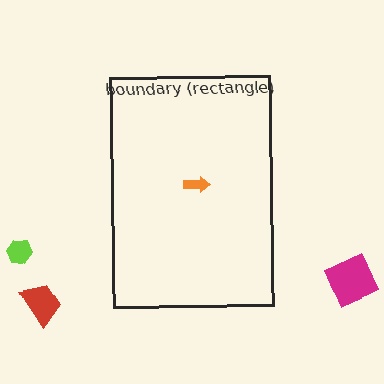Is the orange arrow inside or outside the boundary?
Inside.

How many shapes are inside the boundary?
1 inside, 3 outside.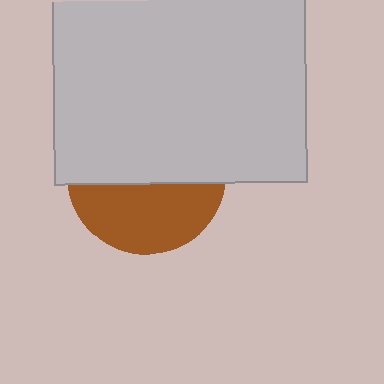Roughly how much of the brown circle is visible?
A small part of it is visible (roughly 43%).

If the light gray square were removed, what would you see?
You would see the complete brown circle.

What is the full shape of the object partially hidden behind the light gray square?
The partially hidden object is a brown circle.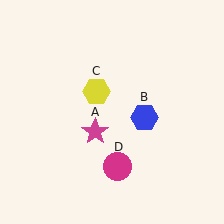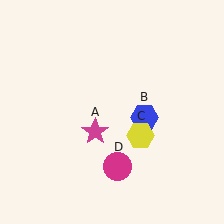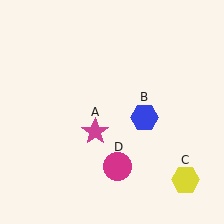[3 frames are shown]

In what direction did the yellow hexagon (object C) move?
The yellow hexagon (object C) moved down and to the right.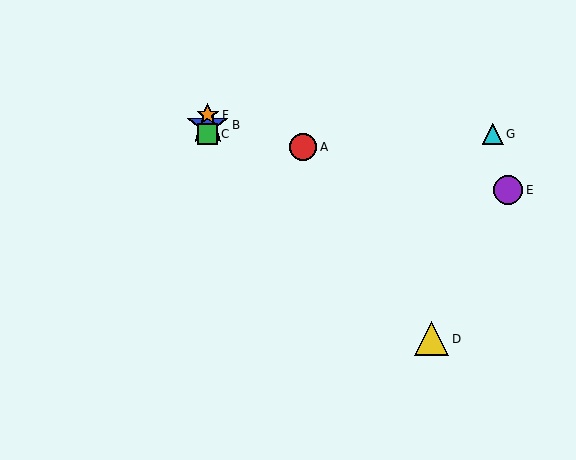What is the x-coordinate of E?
Object E is at x≈508.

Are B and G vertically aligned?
No, B is at x≈208 and G is at x≈493.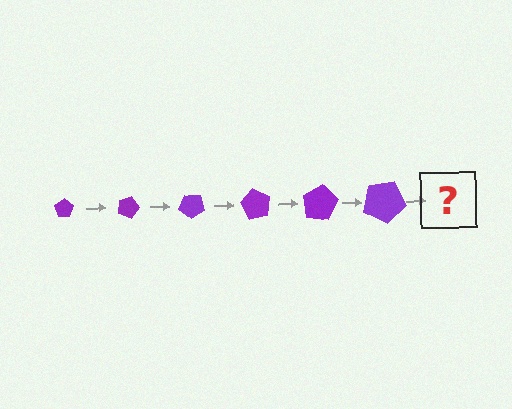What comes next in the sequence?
The next element should be a pentagon, larger than the previous one and rotated 120 degrees from the start.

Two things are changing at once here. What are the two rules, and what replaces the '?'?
The two rules are that the pentagon grows larger each step and it rotates 20 degrees each step. The '?' should be a pentagon, larger than the previous one and rotated 120 degrees from the start.